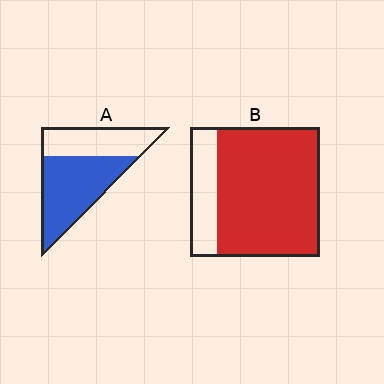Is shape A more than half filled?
Yes.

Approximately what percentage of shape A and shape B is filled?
A is approximately 60% and B is approximately 80%.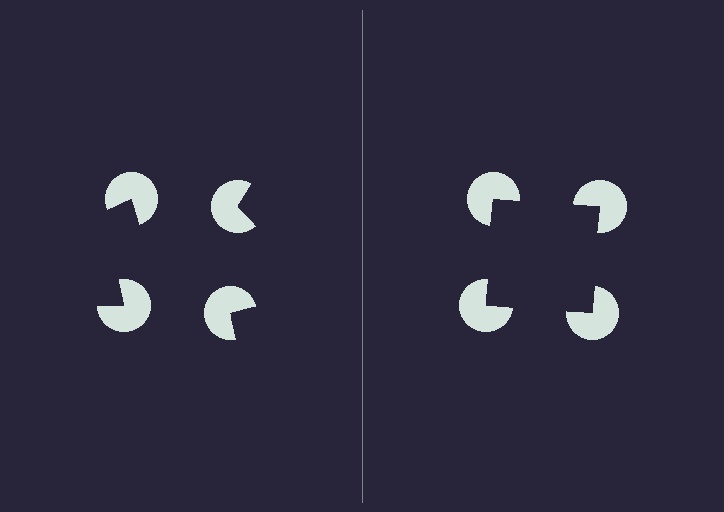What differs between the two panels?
The pac-man discs are positioned identically on both sides; only the wedge orientations differ. On the right they align to a square; on the left they are misaligned.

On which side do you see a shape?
An illusory square appears on the right side. On the left side the wedge cuts are rotated, so no coherent shape forms.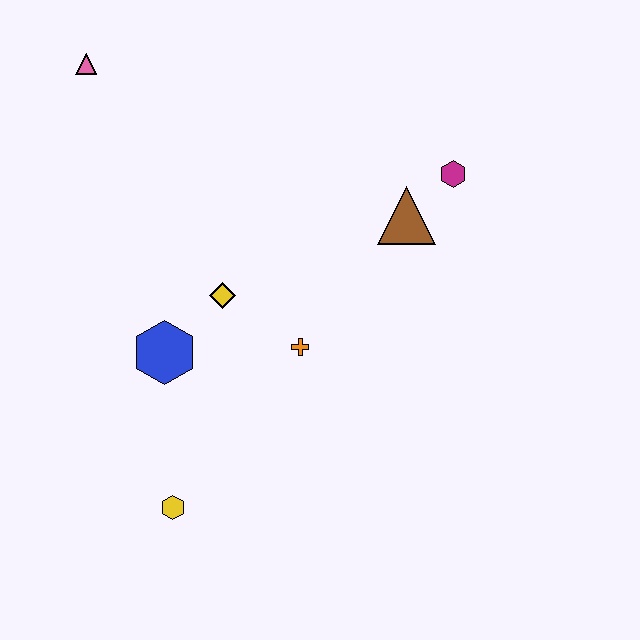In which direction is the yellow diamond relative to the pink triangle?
The yellow diamond is below the pink triangle.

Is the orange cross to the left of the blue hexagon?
No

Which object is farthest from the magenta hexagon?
The yellow hexagon is farthest from the magenta hexagon.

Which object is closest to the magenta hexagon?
The brown triangle is closest to the magenta hexagon.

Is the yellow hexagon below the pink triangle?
Yes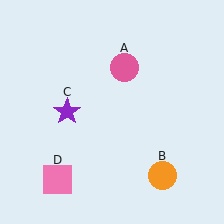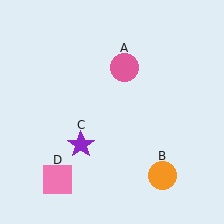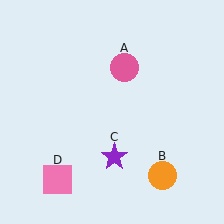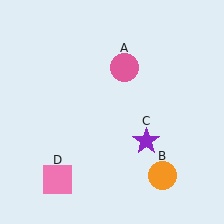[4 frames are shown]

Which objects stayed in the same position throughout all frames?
Pink circle (object A) and orange circle (object B) and pink square (object D) remained stationary.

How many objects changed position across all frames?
1 object changed position: purple star (object C).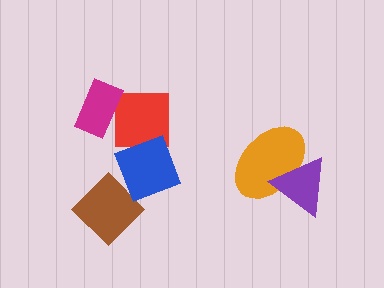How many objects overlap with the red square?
1 object overlaps with the red square.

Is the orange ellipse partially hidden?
Yes, it is partially covered by another shape.